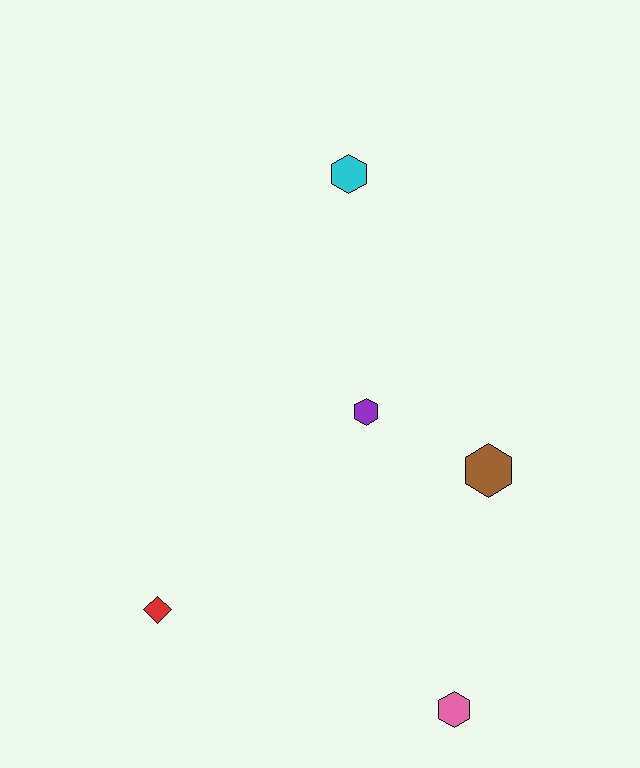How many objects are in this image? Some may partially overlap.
There are 5 objects.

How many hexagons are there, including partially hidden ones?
There are 4 hexagons.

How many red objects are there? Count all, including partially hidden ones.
There is 1 red object.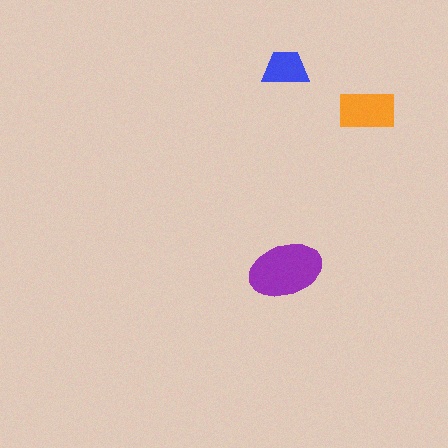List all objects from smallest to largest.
The blue trapezoid, the orange rectangle, the purple ellipse.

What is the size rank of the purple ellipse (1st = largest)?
1st.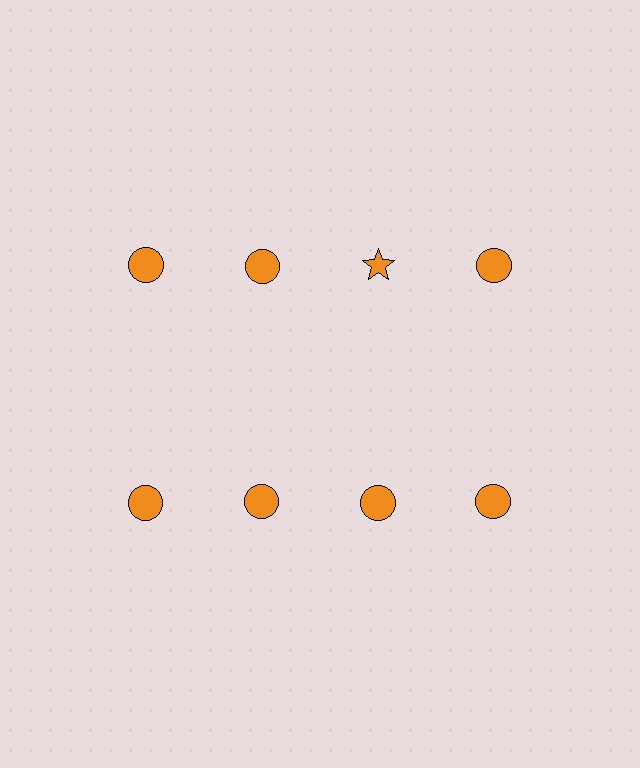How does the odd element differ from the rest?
It has a different shape: star instead of circle.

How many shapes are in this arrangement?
There are 8 shapes arranged in a grid pattern.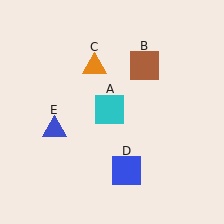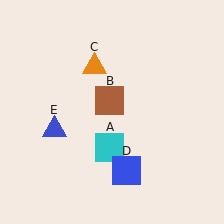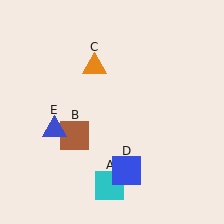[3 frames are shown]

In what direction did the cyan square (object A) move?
The cyan square (object A) moved down.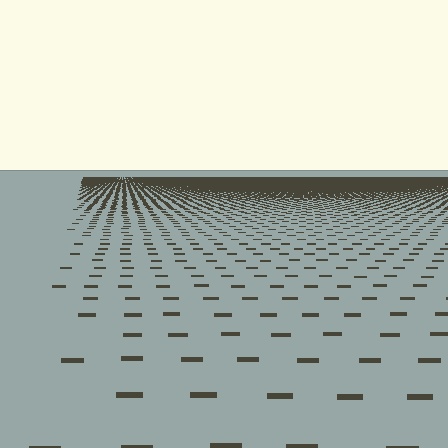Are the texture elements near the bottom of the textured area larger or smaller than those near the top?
Larger. Near the bottom, elements are closer to the viewer and appear at a bigger on-screen size.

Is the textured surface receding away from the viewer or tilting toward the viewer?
The surface is receding away from the viewer. Texture elements get smaller and denser toward the top.